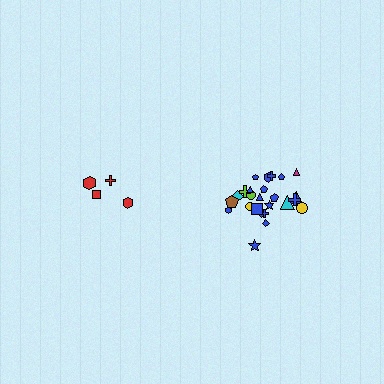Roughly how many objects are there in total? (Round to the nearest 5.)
Roughly 30 objects in total.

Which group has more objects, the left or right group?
The right group.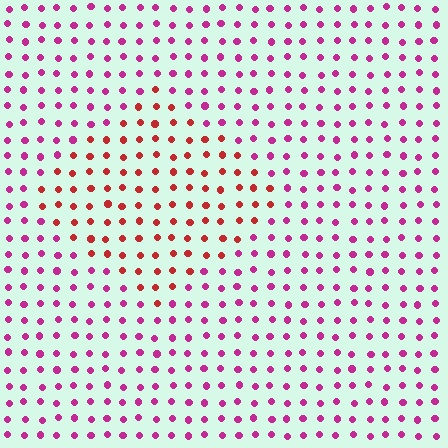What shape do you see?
I see a diamond.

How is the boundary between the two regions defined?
The boundary is defined purely by a slight shift in hue (about 40 degrees). Spacing, size, and orientation are identical on both sides.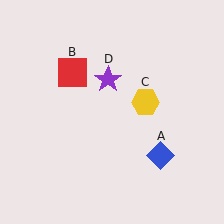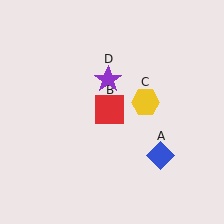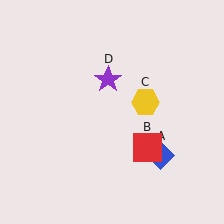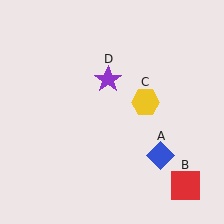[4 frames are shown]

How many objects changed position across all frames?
1 object changed position: red square (object B).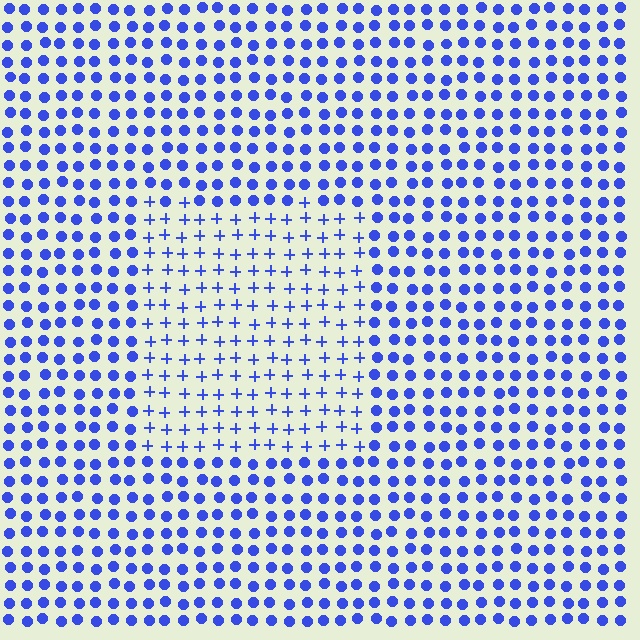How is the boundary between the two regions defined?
The boundary is defined by a change in element shape: plus signs inside vs. circles outside. All elements share the same color and spacing.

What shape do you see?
I see a rectangle.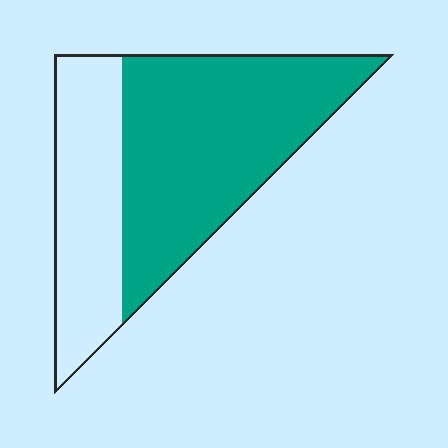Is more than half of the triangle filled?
Yes.